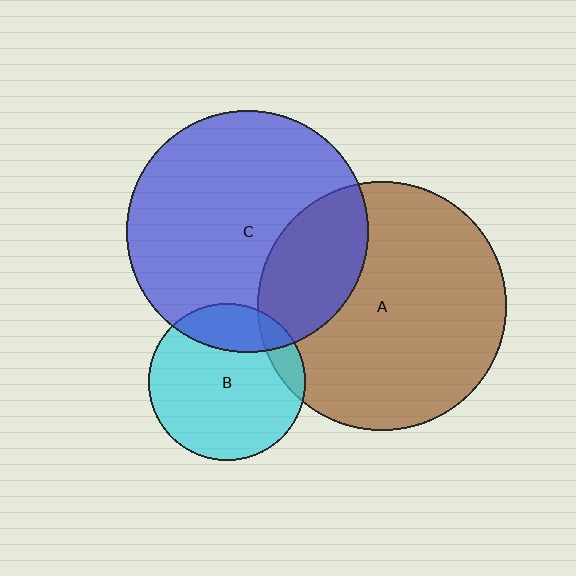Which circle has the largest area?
Circle A (brown).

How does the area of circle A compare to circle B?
Approximately 2.5 times.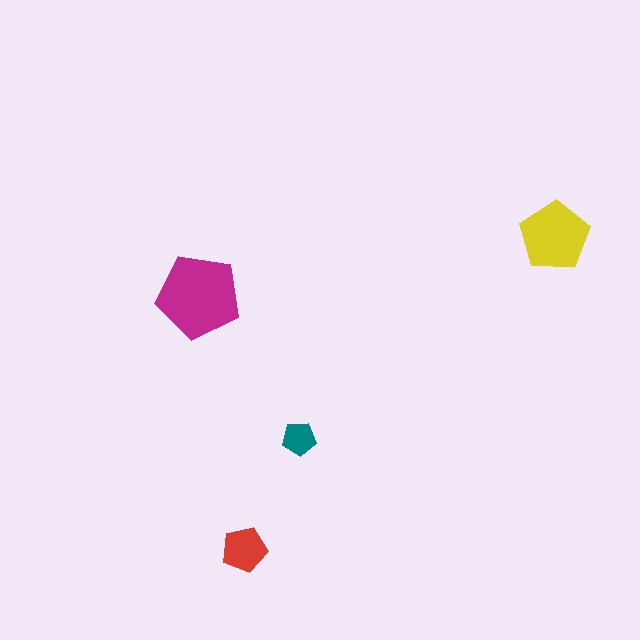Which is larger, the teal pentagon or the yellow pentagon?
The yellow one.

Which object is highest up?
The yellow pentagon is topmost.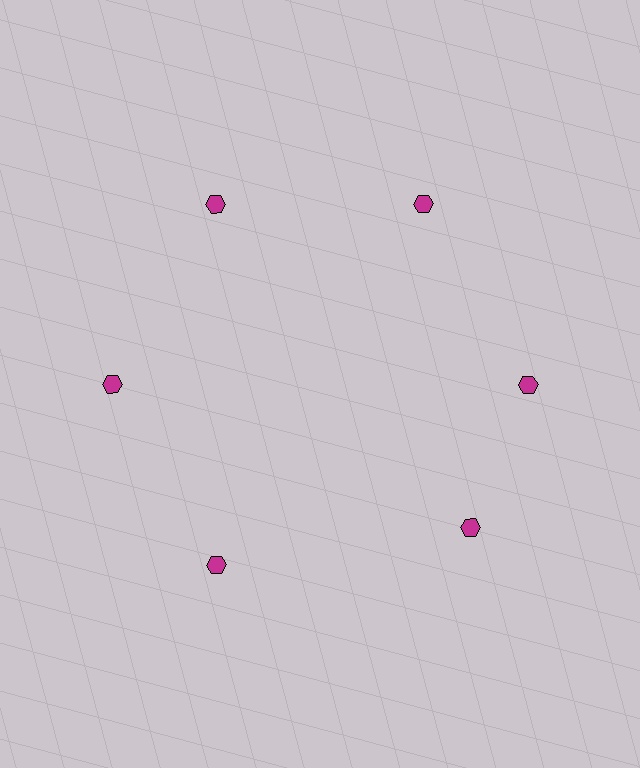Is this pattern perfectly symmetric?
No. The 6 magenta hexagons are arranged in a ring, but one element near the 5 o'clock position is rotated out of alignment along the ring, breaking the 6-fold rotational symmetry.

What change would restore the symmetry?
The symmetry would be restored by rotating it back into even spacing with its neighbors so that all 6 hexagons sit at equal angles and equal distance from the center.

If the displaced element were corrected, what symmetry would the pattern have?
It would have 6-fold rotational symmetry — the pattern would map onto itself every 60 degrees.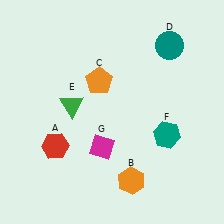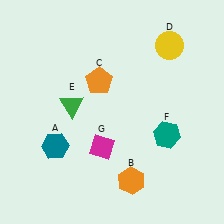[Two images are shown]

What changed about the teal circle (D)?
In Image 1, D is teal. In Image 2, it changed to yellow.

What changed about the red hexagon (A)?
In Image 1, A is red. In Image 2, it changed to teal.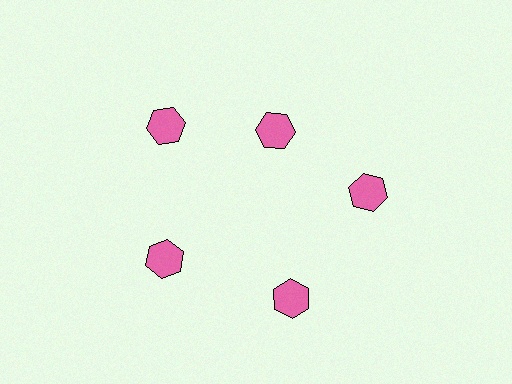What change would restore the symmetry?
The symmetry would be restored by moving it outward, back onto the ring so that all 5 hexagons sit at equal angles and equal distance from the center.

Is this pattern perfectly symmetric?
No. The 5 pink hexagons are arranged in a ring, but one element near the 1 o'clock position is pulled inward toward the center, breaking the 5-fold rotational symmetry.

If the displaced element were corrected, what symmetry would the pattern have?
It would have 5-fold rotational symmetry — the pattern would map onto itself every 72 degrees.